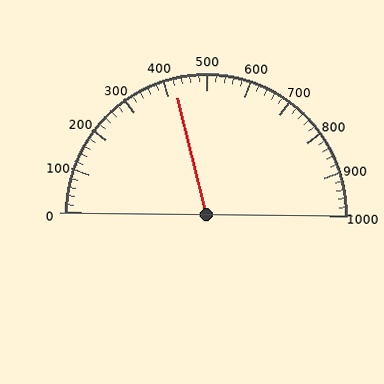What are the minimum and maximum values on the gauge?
The gauge ranges from 0 to 1000.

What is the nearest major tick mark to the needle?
The nearest major tick mark is 400.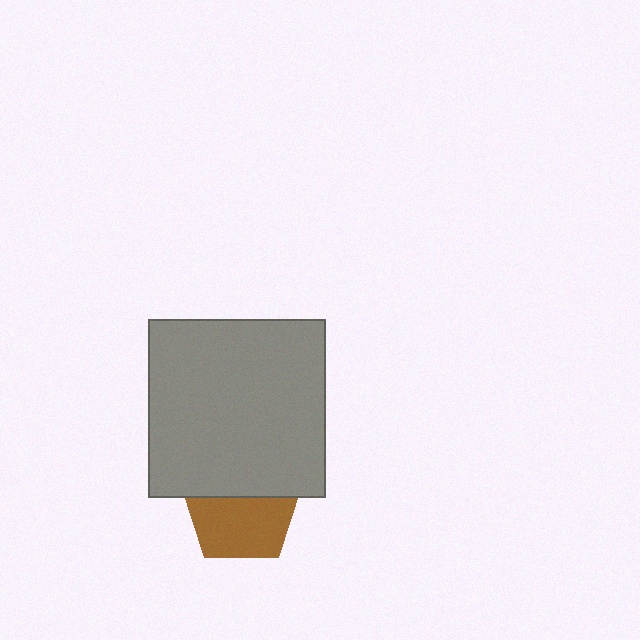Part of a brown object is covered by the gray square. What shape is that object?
It is a pentagon.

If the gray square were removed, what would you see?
You would see the complete brown pentagon.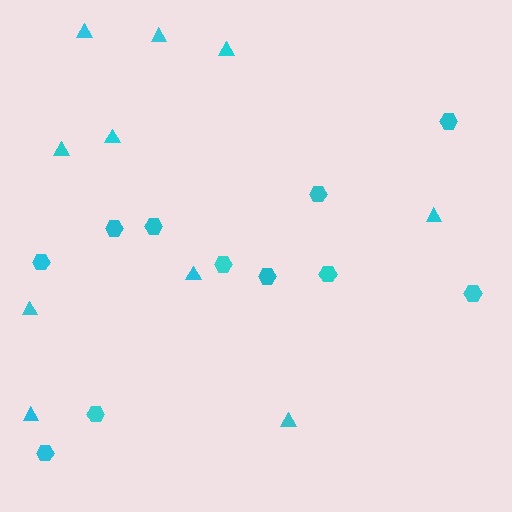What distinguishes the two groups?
There are 2 groups: one group of triangles (10) and one group of hexagons (11).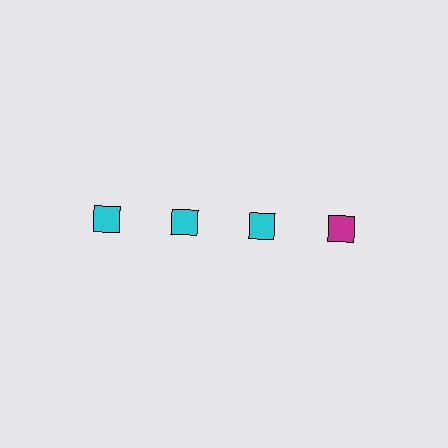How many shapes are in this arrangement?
There are 4 shapes arranged in a grid pattern.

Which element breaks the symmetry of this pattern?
The magenta square in the top row, second from right column breaks the symmetry. All other shapes are cyan squares.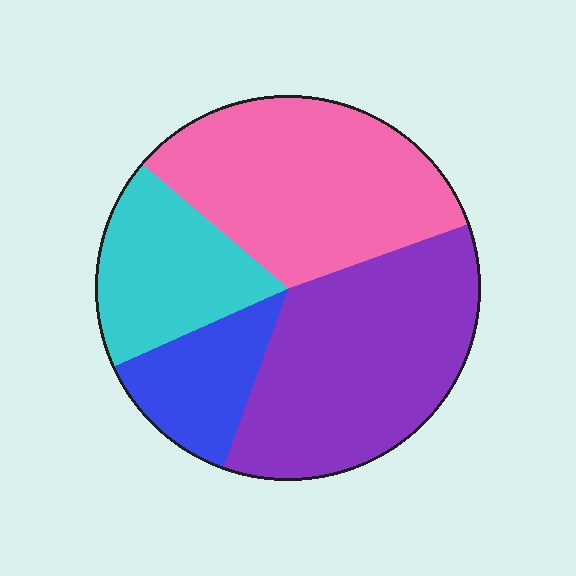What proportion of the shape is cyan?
Cyan takes up less than a quarter of the shape.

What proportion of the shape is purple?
Purple covers roughly 35% of the shape.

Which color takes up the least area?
Blue, at roughly 15%.